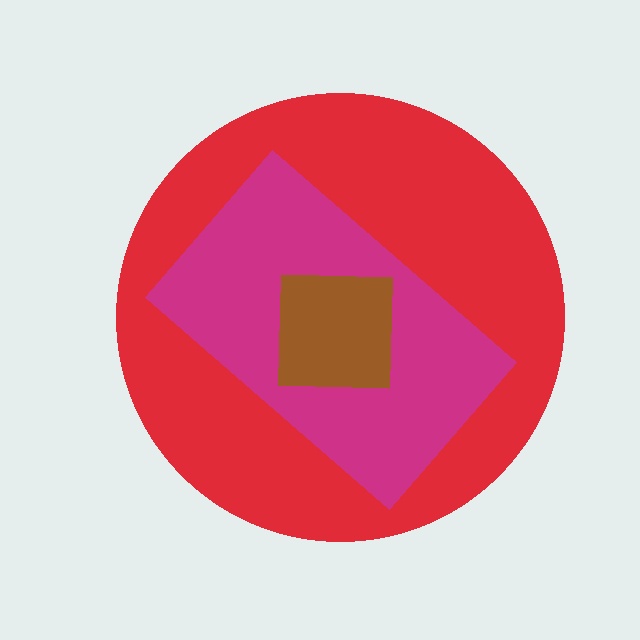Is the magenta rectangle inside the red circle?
Yes.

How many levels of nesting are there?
3.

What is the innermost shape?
The brown square.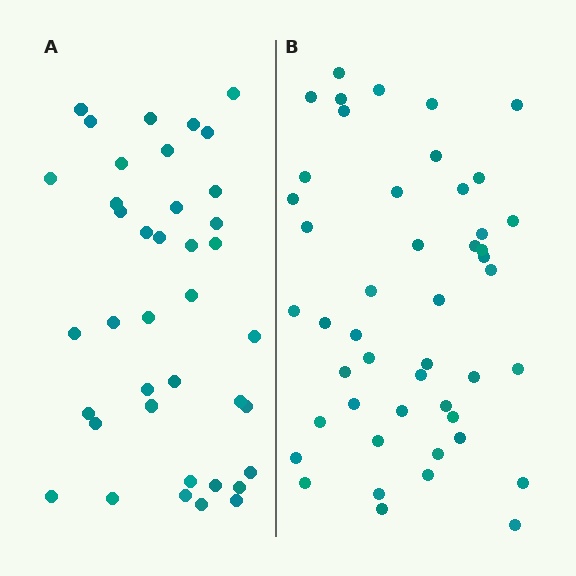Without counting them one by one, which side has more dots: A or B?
Region B (the right region) has more dots.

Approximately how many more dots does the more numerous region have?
Region B has roughly 8 or so more dots than region A.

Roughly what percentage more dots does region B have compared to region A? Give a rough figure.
About 20% more.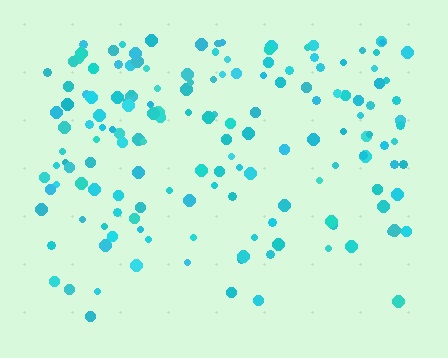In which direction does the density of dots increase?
From bottom to top, with the top side densest.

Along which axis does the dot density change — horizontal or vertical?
Vertical.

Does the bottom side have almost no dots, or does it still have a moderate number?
Still a moderate number, just noticeably fewer than the top.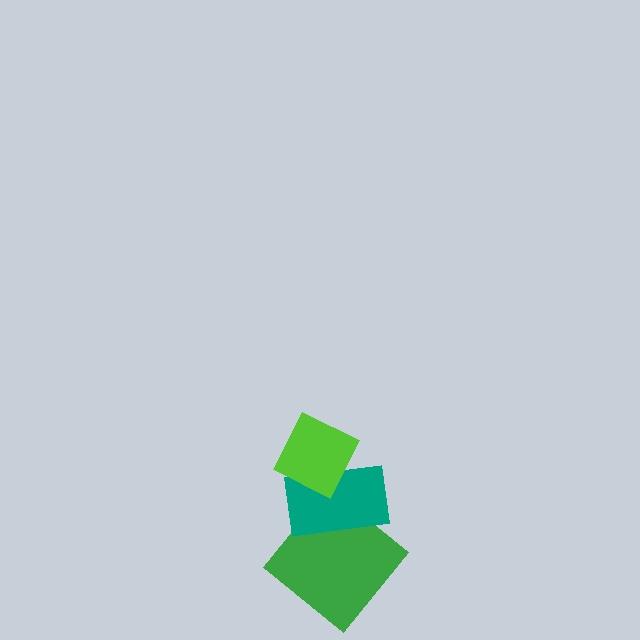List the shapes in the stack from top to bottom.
From top to bottom: the lime diamond, the teal rectangle, the green diamond.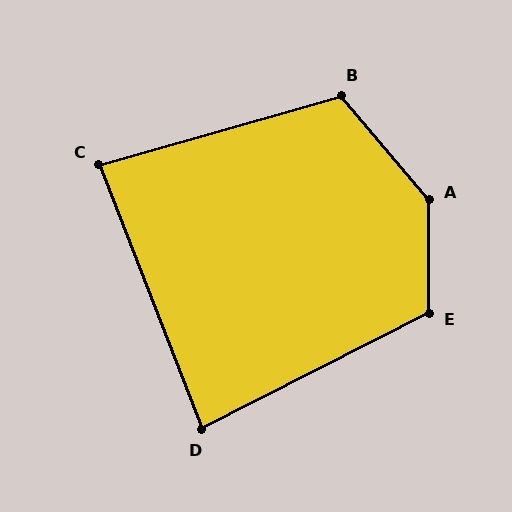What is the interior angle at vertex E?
Approximately 117 degrees (obtuse).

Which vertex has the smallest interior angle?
D, at approximately 84 degrees.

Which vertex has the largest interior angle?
A, at approximately 140 degrees.